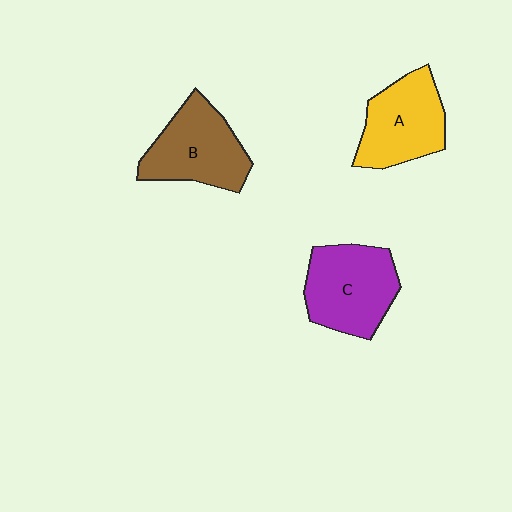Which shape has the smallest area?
Shape A (yellow).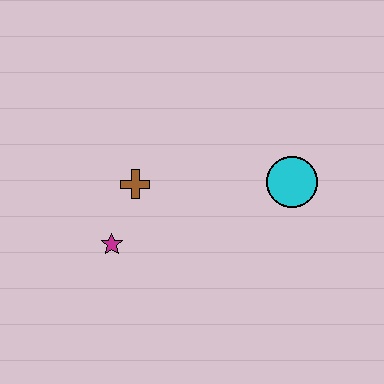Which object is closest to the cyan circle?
The brown cross is closest to the cyan circle.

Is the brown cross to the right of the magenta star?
Yes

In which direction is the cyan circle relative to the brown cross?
The cyan circle is to the right of the brown cross.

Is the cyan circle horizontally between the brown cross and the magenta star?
No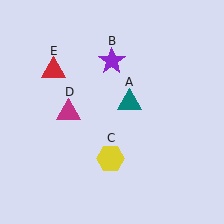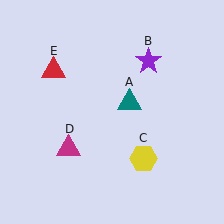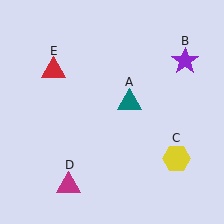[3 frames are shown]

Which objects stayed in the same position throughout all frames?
Teal triangle (object A) and red triangle (object E) remained stationary.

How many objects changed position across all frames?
3 objects changed position: purple star (object B), yellow hexagon (object C), magenta triangle (object D).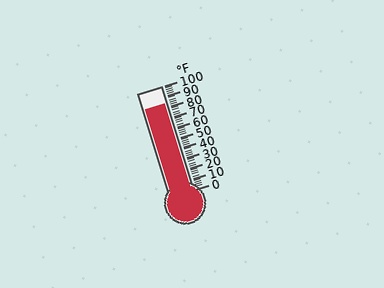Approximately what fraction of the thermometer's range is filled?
The thermometer is filled to approximately 85% of its range.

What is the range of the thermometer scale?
The thermometer scale ranges from 0°F to 100°F.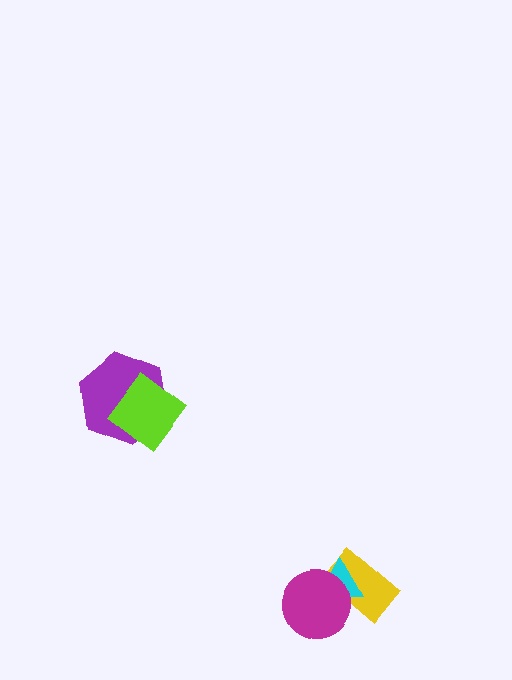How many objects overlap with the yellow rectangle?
2 objects overlap with the yellow rectangle.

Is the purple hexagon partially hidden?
Yes, it is partially covered by another shape.